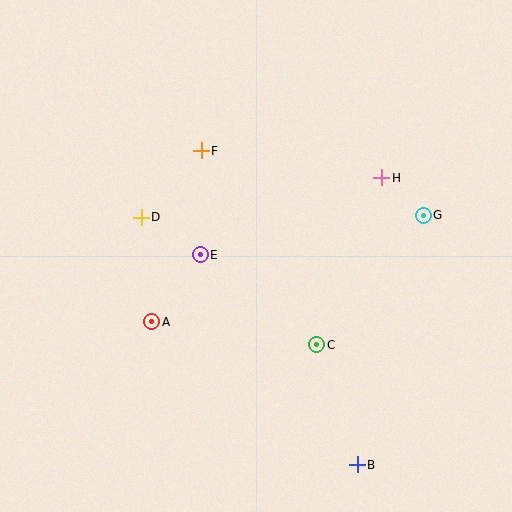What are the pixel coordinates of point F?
Point F is at (201, 151).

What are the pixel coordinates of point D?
Point D is at (141, 217).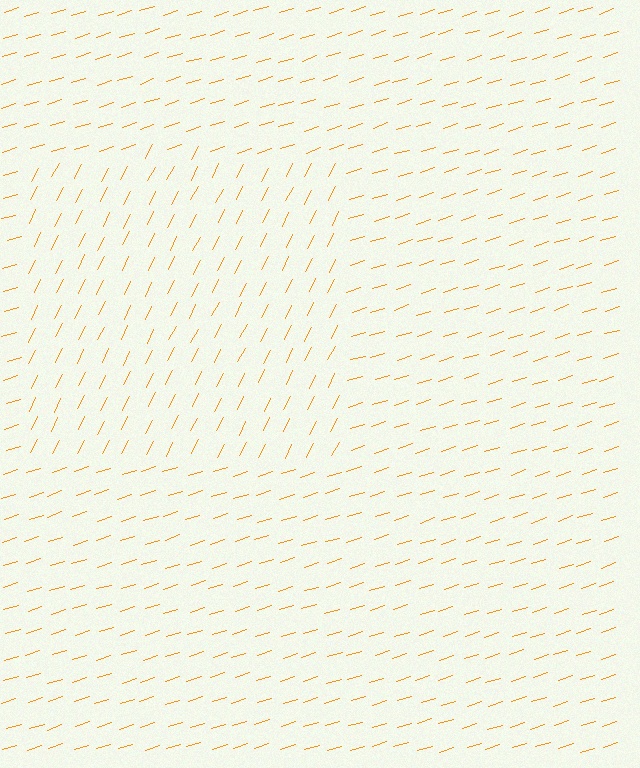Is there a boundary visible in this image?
Yes, there is a texture boundary formed by a change in line orientation.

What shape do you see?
I see a rectangle.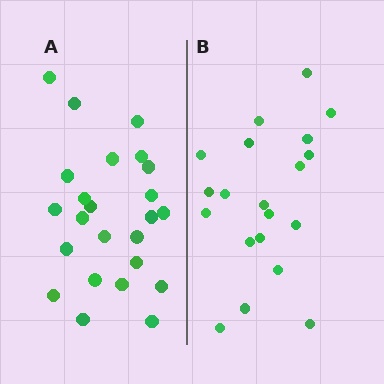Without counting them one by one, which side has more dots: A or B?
Region A (the left region) has more dots.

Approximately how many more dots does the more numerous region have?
Region A has about 4 more dots than region B.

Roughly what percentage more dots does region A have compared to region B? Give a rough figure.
About 20% more.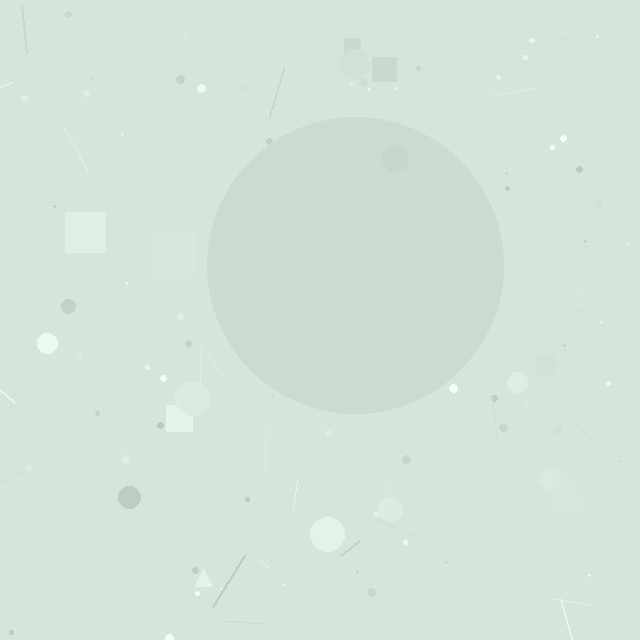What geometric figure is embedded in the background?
A circle is embedded in the background.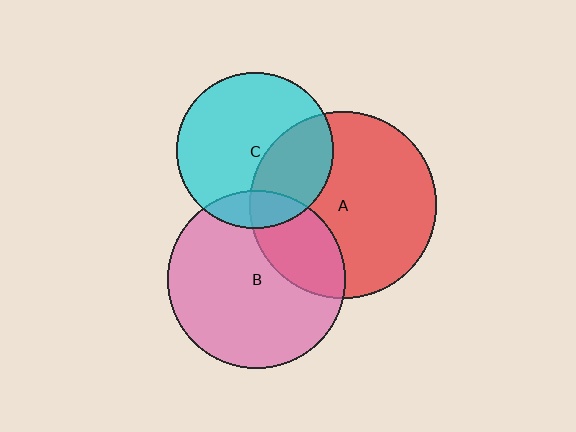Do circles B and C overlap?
Yes.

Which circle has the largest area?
Circle A (red).